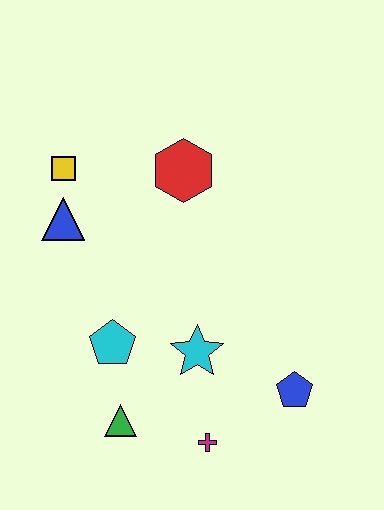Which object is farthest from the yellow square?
The blue pentagon is farthest from the yellow square.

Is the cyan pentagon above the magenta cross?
Yes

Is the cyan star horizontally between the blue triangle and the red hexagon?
No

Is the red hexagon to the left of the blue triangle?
No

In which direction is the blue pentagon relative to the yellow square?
The blue pentagon is to the right of the yellow square.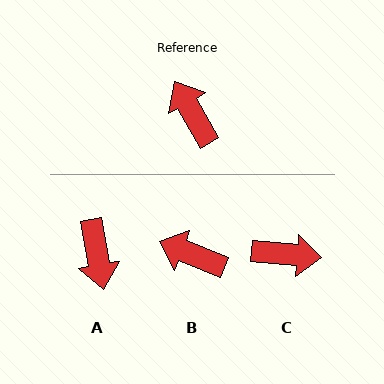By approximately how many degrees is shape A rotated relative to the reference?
Approximately 161 degrees counter-clockwise.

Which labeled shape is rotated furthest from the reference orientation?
A, about 161 degrees away.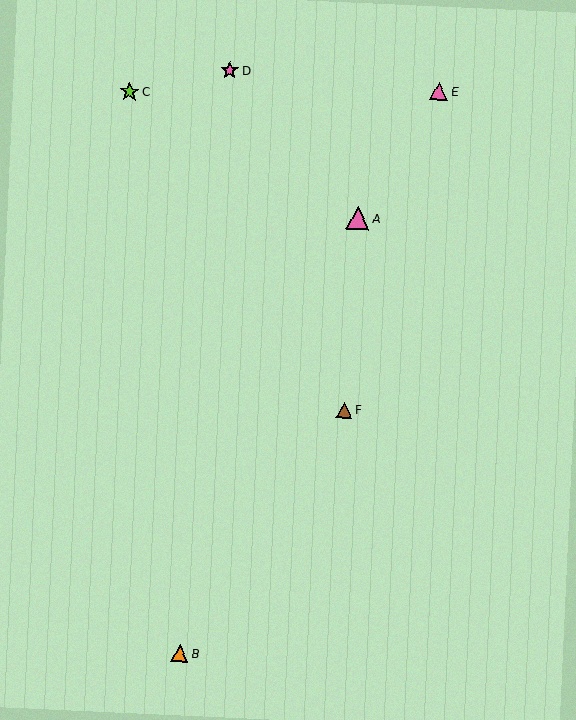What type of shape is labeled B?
Shape B is an orange triangle.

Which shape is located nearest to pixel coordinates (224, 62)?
The pink star (labeled D) at (230, 70) is nearest to that location.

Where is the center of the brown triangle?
The center of the brown triangle is at (344, 410).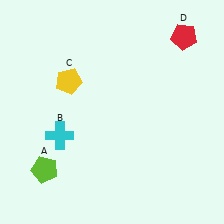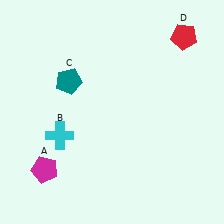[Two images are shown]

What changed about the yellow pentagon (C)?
In Image 1, C is yellow. In Image 2, it changed to teal.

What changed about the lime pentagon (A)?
In Image 1, A is lime. In Image 2, it changed to magenta.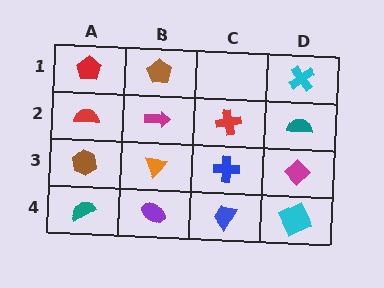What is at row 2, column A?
A red semicircle.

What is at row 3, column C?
A blue cross.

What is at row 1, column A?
A red pentagon.